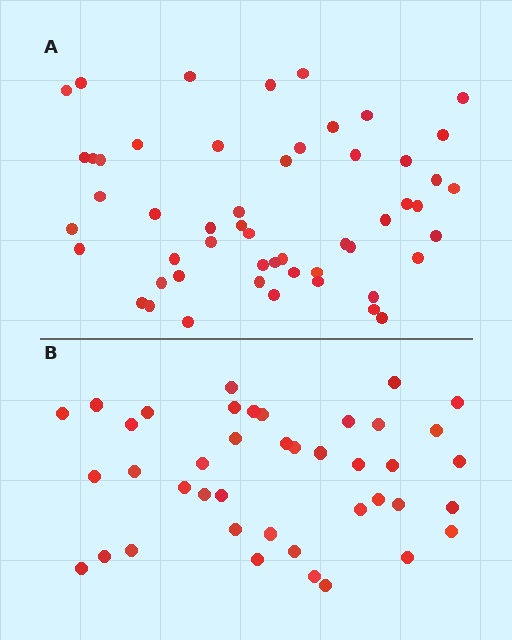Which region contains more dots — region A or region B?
Region A (the top region) has more dots.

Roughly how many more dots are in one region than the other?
Region A has roughly 12 or so more dots than region B.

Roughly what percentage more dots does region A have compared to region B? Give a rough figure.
About 30% more.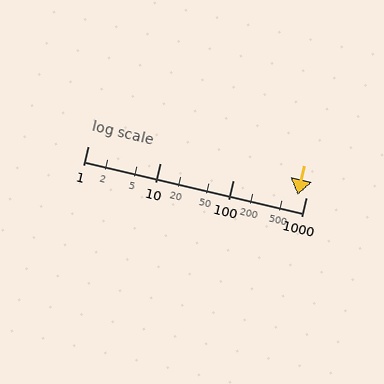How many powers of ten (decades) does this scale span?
The scale spans 3 decades, from 1 to 1000.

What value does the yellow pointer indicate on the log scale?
The pointer indicates approximately 760.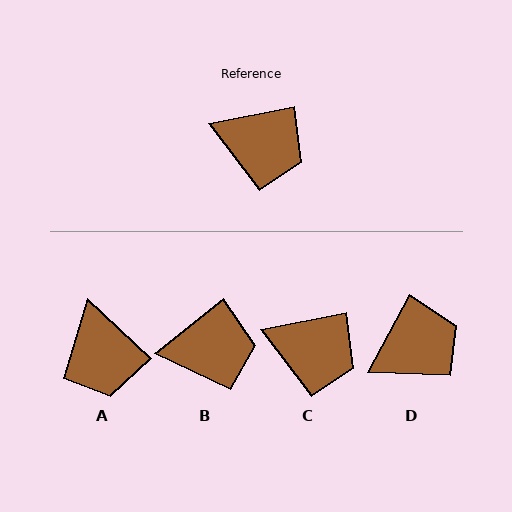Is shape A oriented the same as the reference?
No, it is off by about 55 degrees.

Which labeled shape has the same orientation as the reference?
C.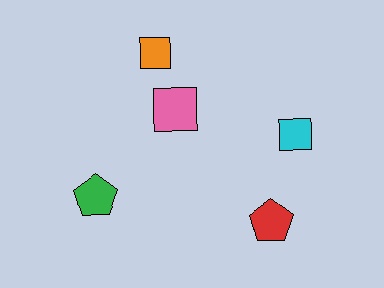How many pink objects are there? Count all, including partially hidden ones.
There is 1 pink object.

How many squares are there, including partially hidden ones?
There are 3 squares.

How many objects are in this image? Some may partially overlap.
There are 5 objects.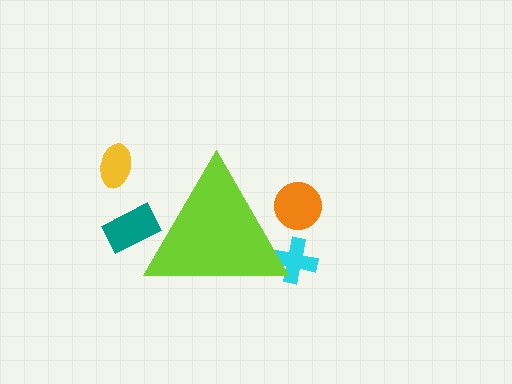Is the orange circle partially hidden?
Yes, the orange circle is partially hidden behind the lime triangle.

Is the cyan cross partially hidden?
Yes, the cyan cross is partially hidden behind the lime triangle.